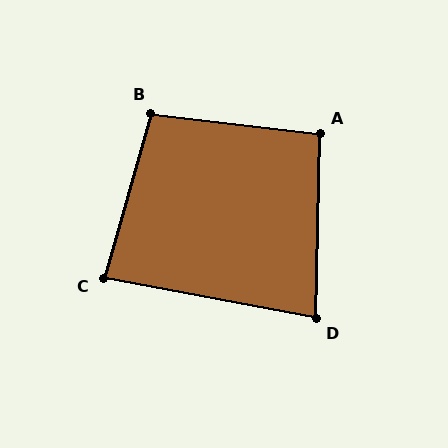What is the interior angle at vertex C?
Approximately 85 degrees (acute).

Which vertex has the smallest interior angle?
D, at approximately 81 degrees.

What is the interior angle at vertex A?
Approximately 95 degrees (obtuse).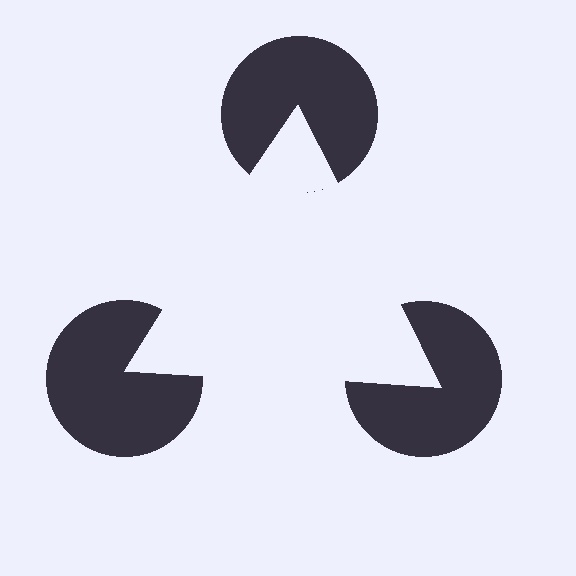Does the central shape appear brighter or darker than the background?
It typically appears slightly brighter than the background, even though no actual brightness change is drawn.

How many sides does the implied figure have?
3 sides.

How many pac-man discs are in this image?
There are 3 — one at each vertex of the illusory triangle.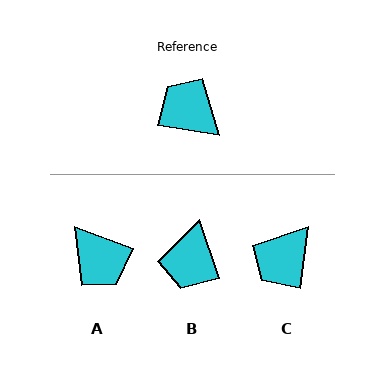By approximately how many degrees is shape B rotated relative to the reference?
Approximately 118 degrees counter-clockwise.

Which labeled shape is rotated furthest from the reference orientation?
A, about 170 degrees away.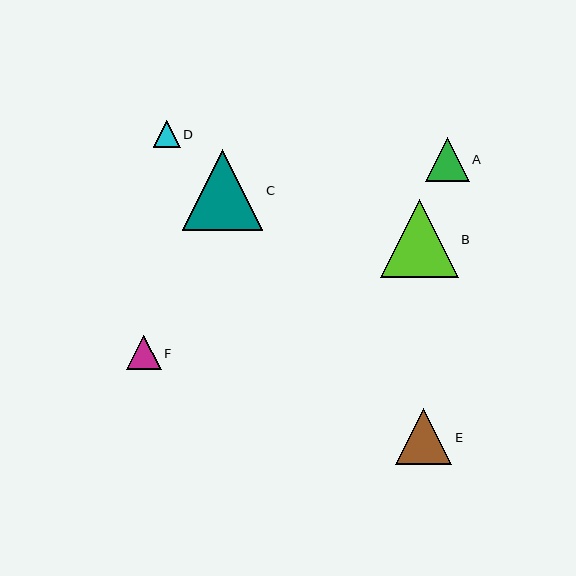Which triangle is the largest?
Triangle C is the largest with a size of approximately 80 pixels.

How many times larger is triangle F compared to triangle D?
Triangle F is approximately 1.3 times the size of triangle D.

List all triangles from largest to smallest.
From largest to smallest: C, B, E, A, F, D.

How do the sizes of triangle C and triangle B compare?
Triangle C and triangle B are approximately the same size.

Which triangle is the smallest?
Triangle D is the smallest with a size of approximately 27 pixels.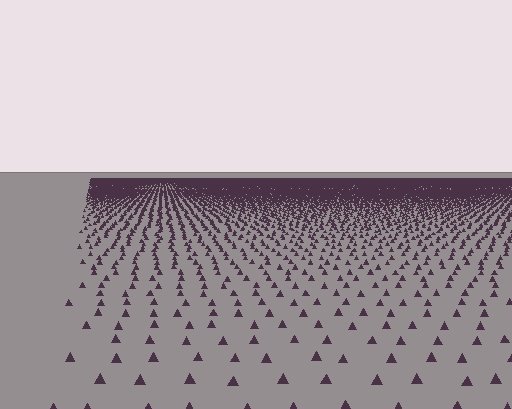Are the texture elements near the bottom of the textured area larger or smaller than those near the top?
Larger. Near the bottom, elements are closer to the viewer and appear at a bigger on-screen size.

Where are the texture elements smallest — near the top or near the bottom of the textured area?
Near the top.